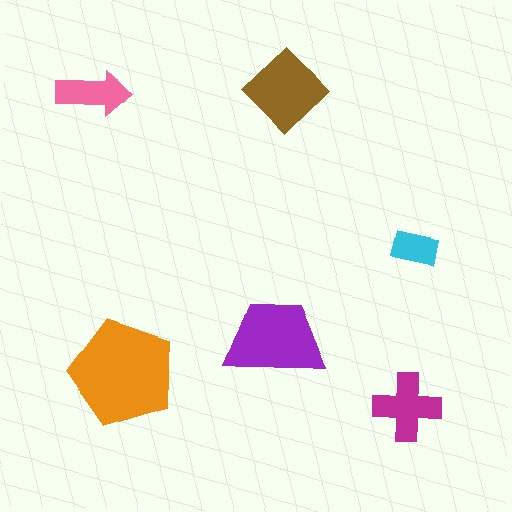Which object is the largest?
The orange pentagon.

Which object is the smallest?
The cyan rectangle.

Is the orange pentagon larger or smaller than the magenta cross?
Larger.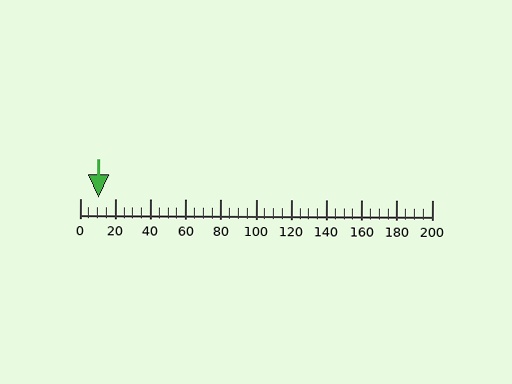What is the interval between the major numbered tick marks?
The major tick marks are spaced 20 units apart.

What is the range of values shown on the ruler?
The ruler shows values from 0 to 200.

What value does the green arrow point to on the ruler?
The green arrow points to approximately 11.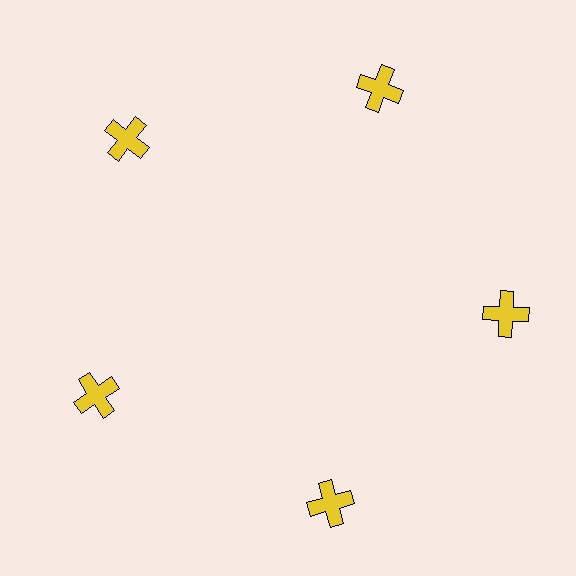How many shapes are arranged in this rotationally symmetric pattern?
There are 5 shapes, arranged in 5 groups of 1.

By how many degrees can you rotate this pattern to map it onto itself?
The pattern maps onto itself every 72 degrees of rotation.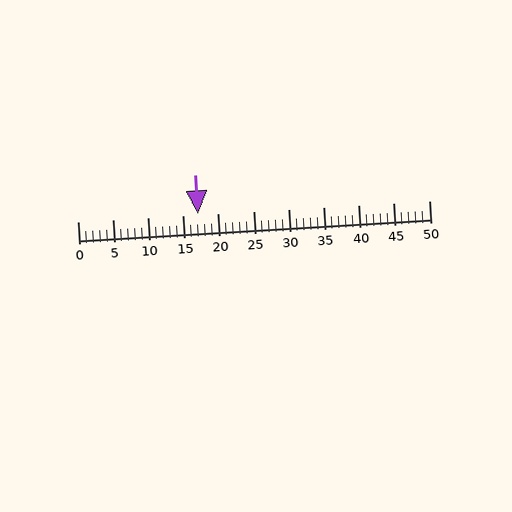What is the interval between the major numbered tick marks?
The major tick marks are spaced 5 units apart.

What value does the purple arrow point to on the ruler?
The purple arrow points to approximately 17.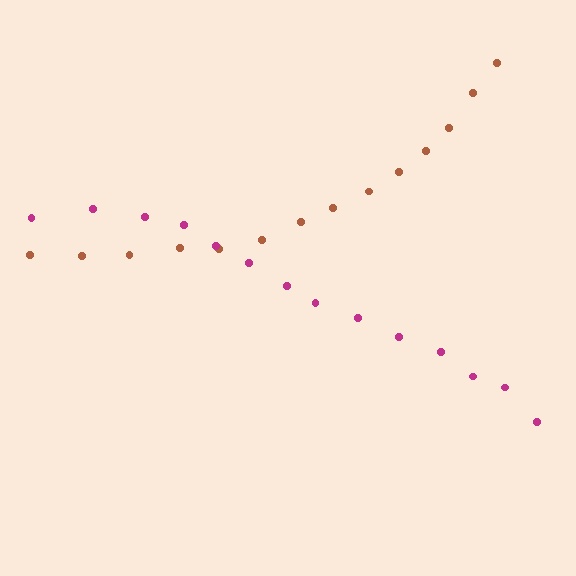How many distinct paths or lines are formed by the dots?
There are 2 distinct paths.